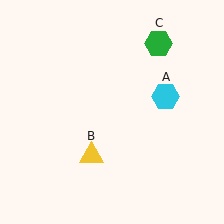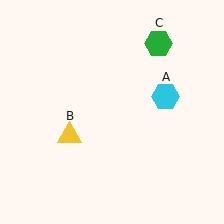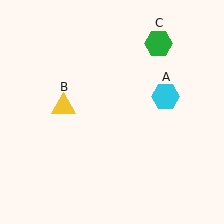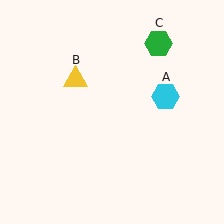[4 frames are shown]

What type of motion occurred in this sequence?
The yellow triangle (object B) rotated clockwise around the center of the scene.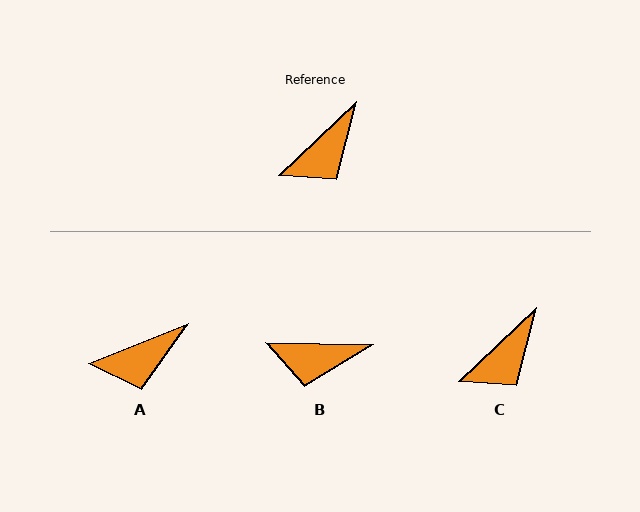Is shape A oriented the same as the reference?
No, it is off by about 22 degrees.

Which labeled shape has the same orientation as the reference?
C.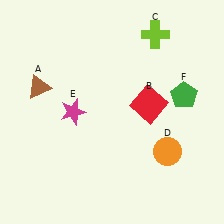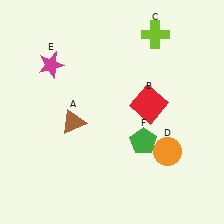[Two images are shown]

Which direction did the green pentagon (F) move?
The green pentagon (F) moved down.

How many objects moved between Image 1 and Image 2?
3 objects moved between the two images.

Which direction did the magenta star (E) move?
The magenta star (E) moved up.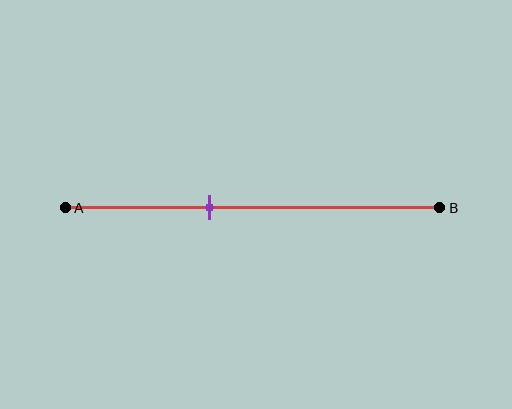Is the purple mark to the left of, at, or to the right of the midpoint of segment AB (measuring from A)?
The purple mark is to the left of the midpoint of segment AB.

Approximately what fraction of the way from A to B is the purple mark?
The purple mark is approximately 40% of the way from A to B.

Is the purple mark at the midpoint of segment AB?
No, the mark is at about 40% from A, not at the 50% midpoint.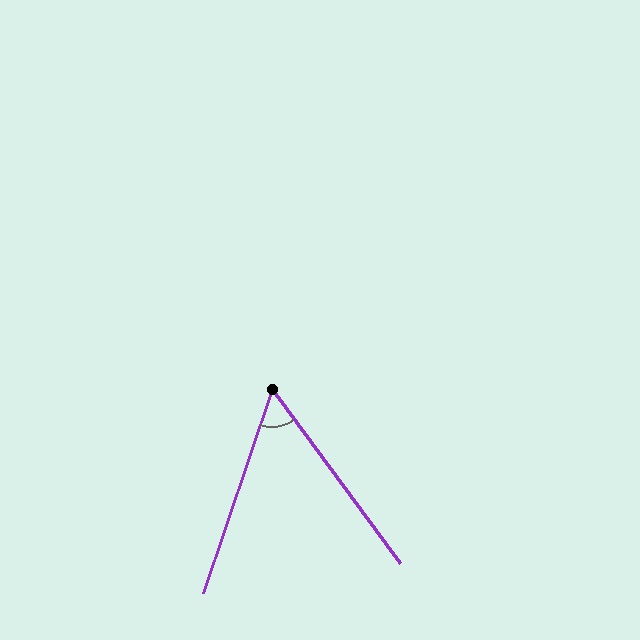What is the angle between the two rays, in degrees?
Approximately 55 degrees.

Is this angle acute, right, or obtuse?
It is acute.